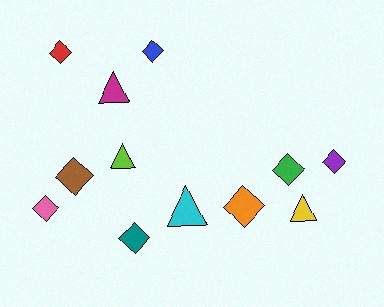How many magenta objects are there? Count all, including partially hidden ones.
There is 1 magenta object.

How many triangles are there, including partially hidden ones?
There are 4 triangles.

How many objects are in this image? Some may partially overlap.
There are 12 objects.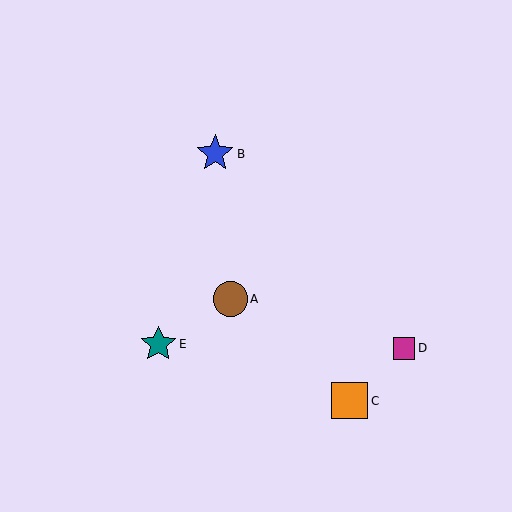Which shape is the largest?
The blue star (labeled B) is the largest.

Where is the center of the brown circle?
The center of the brown circle is at (230, 299).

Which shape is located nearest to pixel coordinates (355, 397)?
The orange square (labeled C) at (349, 401) is nearest to that location.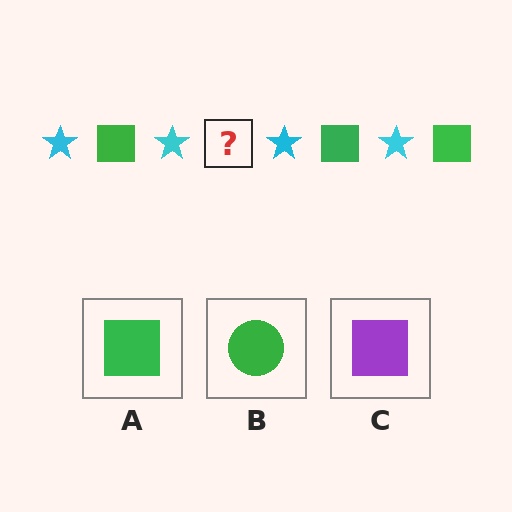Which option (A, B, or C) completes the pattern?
A.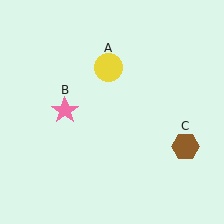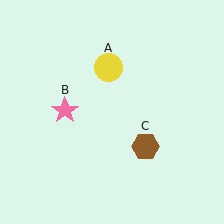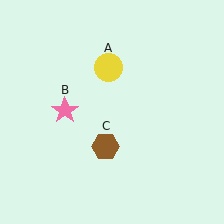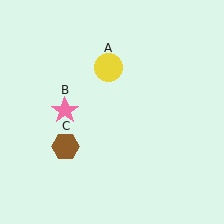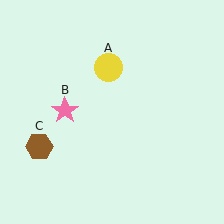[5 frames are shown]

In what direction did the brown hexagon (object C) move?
The brown hexagon (object C) moved left.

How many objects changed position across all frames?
1 object changed position: brown hexagon (object C).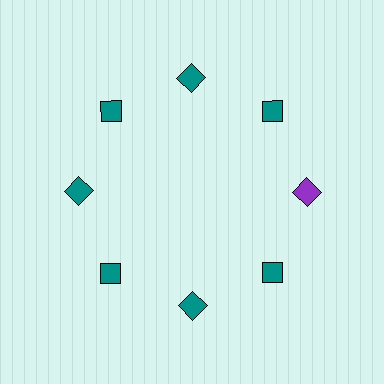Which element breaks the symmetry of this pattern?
The purple square at roughly the 3 o'clock position breaks the symmetry. All other shapes are teal squares.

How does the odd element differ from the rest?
It has a different color: purple instead of teal.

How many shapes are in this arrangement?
There are 8 shapes arranged in a ring pattern.